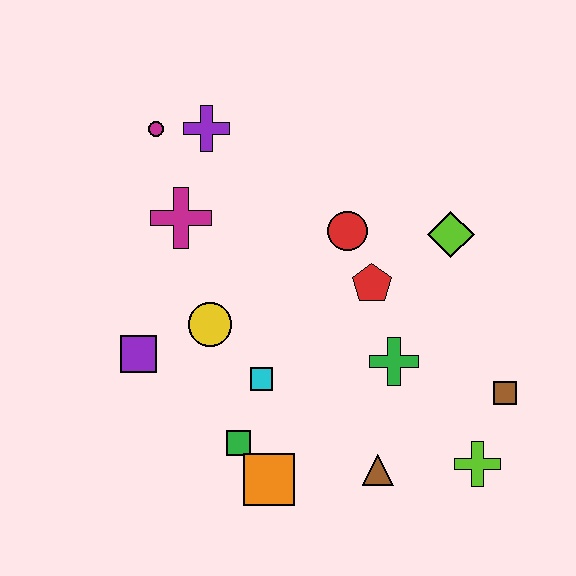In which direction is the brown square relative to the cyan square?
The brown square is to the right of the cyan square.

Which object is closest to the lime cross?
The brown square is closest to the lime cross.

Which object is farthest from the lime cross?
The magenta circle is farthest from the lime cross.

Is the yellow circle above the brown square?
Yes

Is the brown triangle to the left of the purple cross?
No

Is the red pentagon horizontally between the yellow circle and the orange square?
No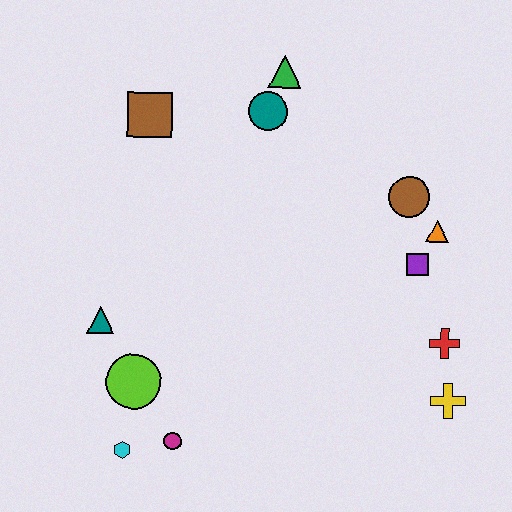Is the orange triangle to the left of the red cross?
Yes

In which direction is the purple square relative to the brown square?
The purple square is to the right of the brown square.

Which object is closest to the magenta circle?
The cyan hexagon is closest to the magenta circle.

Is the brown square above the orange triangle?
Yes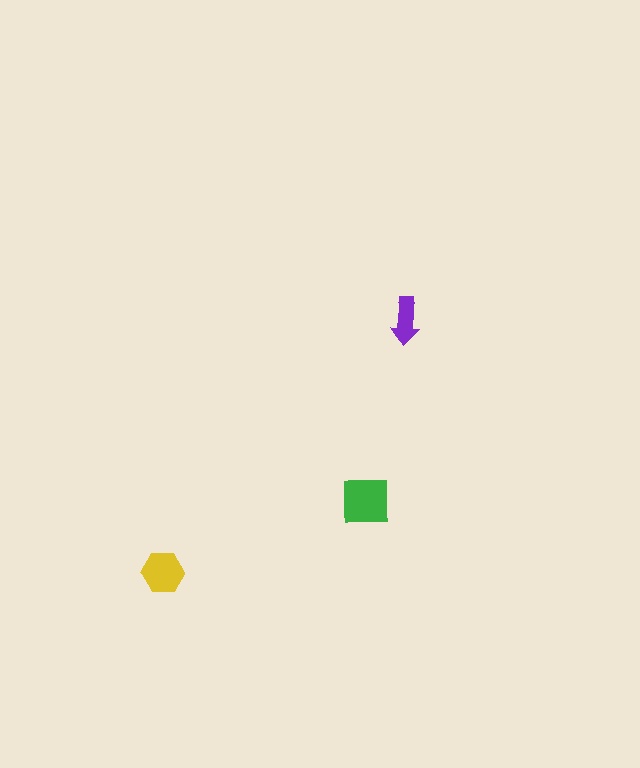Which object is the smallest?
The purple arrow.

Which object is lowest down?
The yellow hexagon is bottommost.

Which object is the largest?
The green square.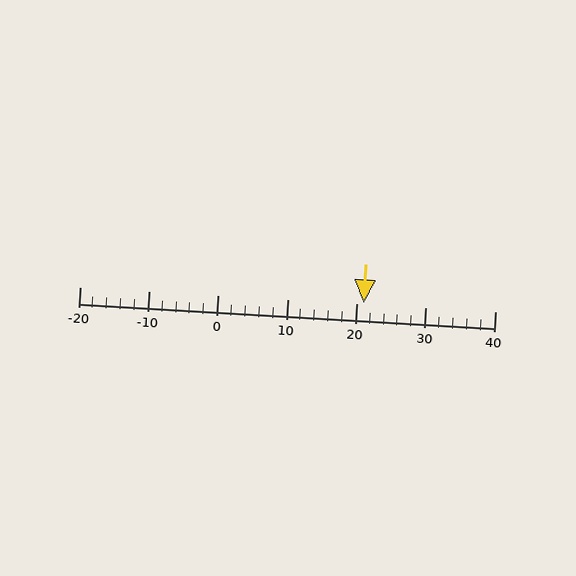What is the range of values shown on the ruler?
The ruler shows values from -20 to 40.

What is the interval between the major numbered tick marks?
The major tick marks are spaced 10 units apart.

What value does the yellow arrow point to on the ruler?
The yellow arrow points to approximately 21.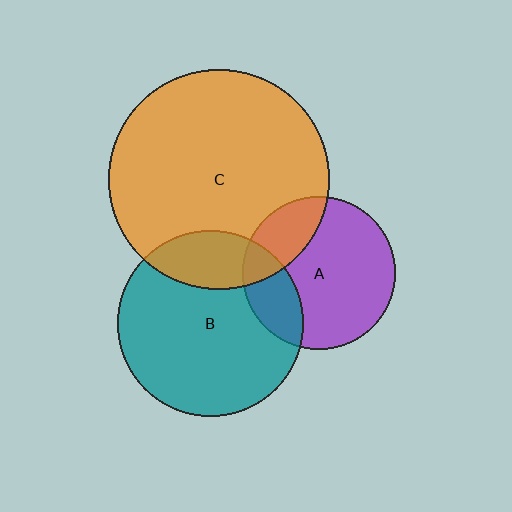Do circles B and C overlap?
Yes.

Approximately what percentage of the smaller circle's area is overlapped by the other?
Approximately 20%.